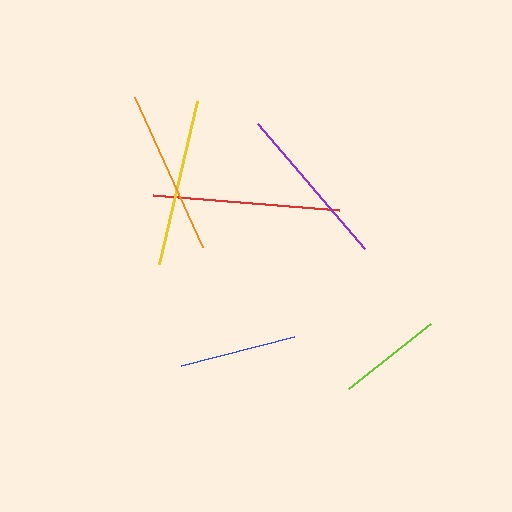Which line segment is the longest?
The red line is the longest at approximately 187 pixels.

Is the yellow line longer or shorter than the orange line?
The yellow line is longer than the orange line.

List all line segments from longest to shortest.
From longest to shortest: red, yellow, purple, orange, blue, lime.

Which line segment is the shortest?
The lime line is the shortest at approximately 105 pixels.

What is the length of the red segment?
The red segment is approximately 187 pixels long.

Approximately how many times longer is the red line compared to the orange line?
The red line is approximately 1.1 times the length of the orange line.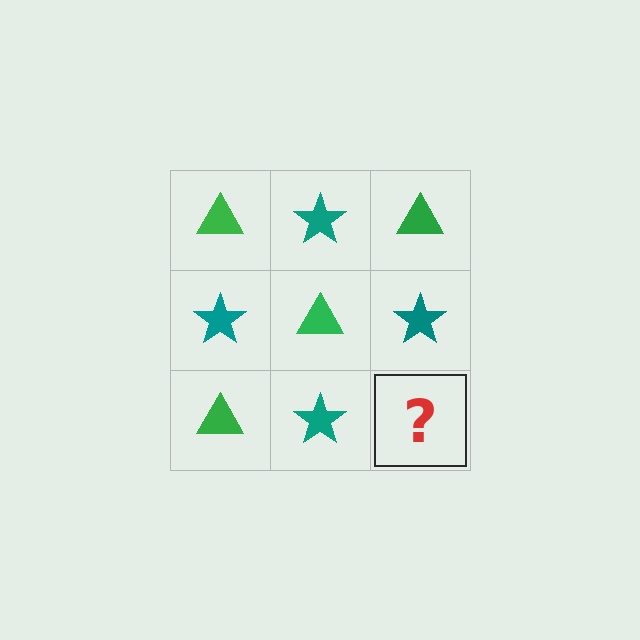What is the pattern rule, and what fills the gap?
The rule is that it alternates green triangle and teal star in a checkerboard pattern. The gap should be filled with a green triangle.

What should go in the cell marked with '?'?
The missing cell should contain a green triangle.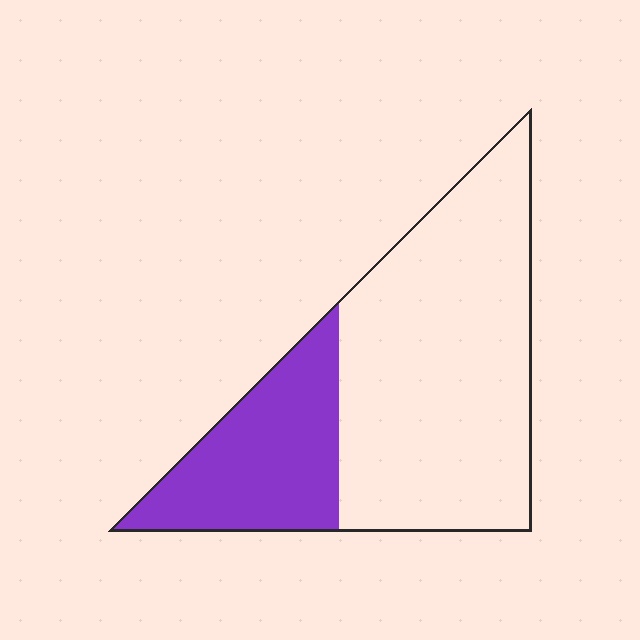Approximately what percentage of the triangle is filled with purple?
Approximately 30%.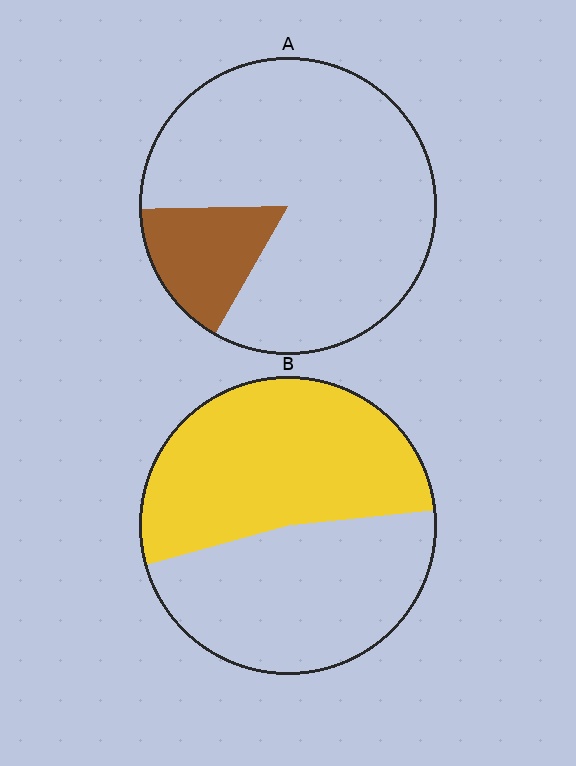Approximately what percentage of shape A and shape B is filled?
A is approximately 15% and B is approximately 55%.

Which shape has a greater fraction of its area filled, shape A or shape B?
Shape B.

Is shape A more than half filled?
No.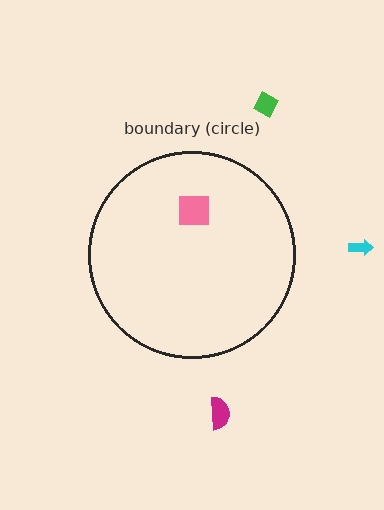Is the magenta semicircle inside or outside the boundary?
Outside.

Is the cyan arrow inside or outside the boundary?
Outside.